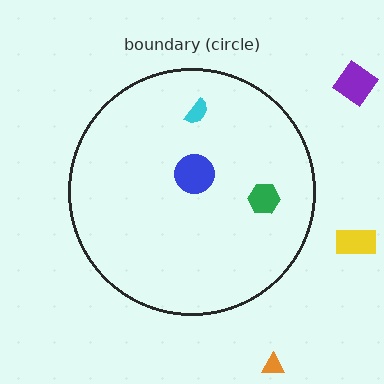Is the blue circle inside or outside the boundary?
Inside.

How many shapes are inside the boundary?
3 inside, 3 outside.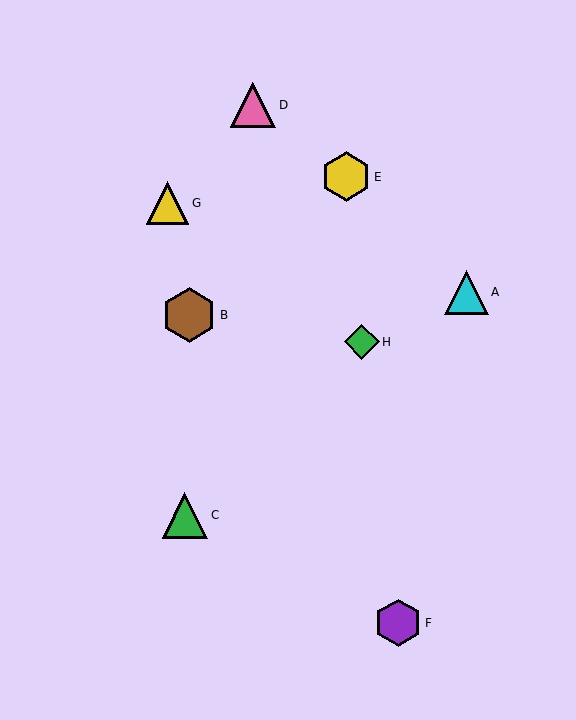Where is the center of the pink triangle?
The center of the pink triangle is at (253, 105).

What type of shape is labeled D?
Shape D is a pink triangle.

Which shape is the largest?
The brown hexagon (labeled B) is the largest.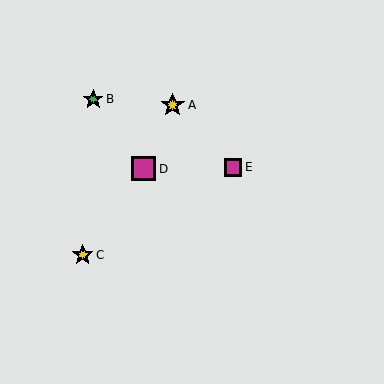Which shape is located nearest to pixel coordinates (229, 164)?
The magenta square (labeled E) at (233, 167) is nearest to that location.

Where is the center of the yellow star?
The center of the yellow star is at (173, 105).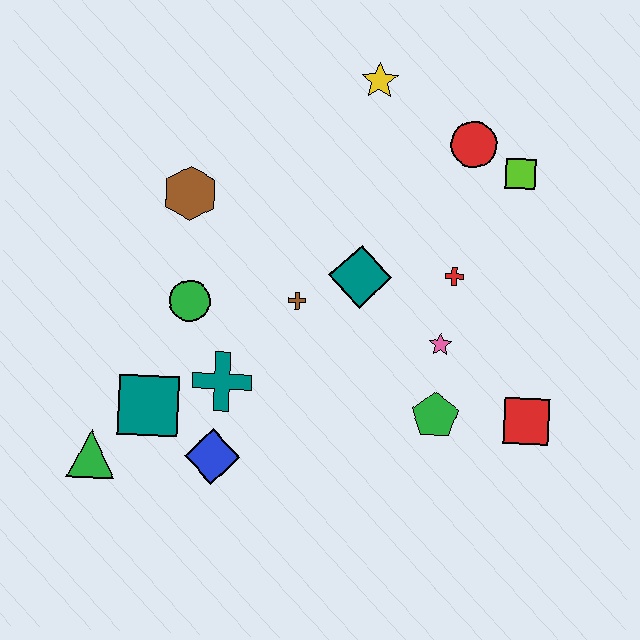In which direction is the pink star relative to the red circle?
The pink star is below the red circle.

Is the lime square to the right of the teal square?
Yes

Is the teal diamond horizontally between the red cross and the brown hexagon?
Yes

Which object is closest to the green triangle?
The teal square is closest to the green triangle.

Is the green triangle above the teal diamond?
No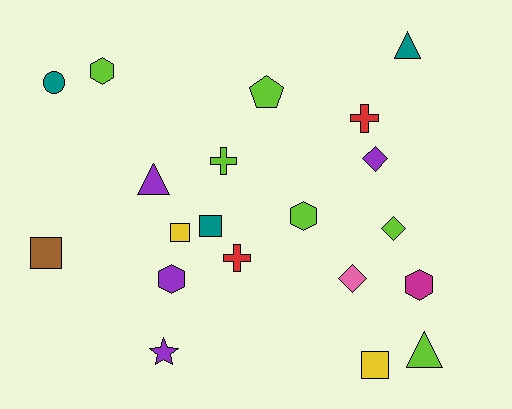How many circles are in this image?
There is 1 circle.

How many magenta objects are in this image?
There is 1 magenta object.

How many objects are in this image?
There are 20 objects.